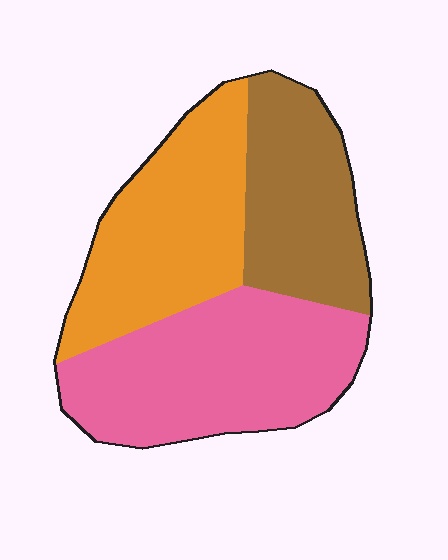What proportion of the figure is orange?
Orange covers roughly 35% of the figure.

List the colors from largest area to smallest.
From largest to smallest: pink, orange, brown.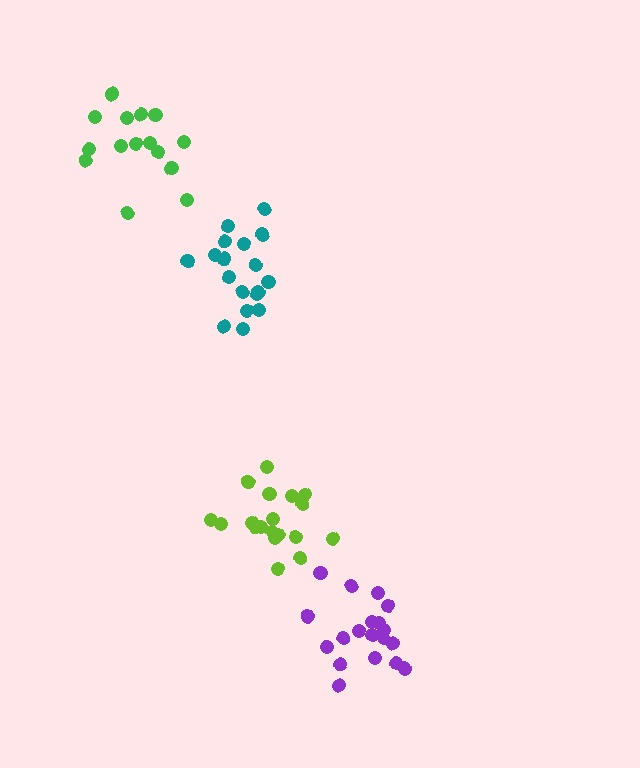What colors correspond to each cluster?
The clusters are colored: lime, teal, green, purple.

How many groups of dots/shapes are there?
There are 4 groups.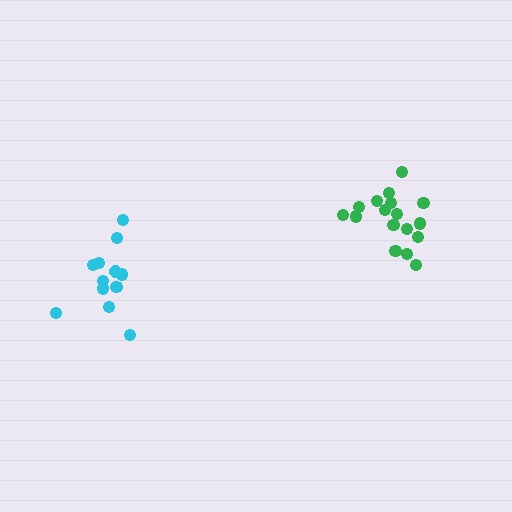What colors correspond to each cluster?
The clusters are colored: cyan, green.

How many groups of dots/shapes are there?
There are 2 groups.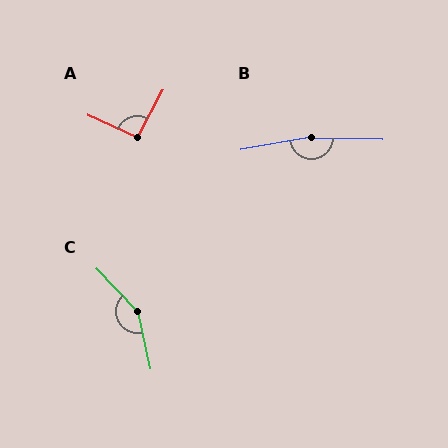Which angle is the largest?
B, at approximately 169 degrees.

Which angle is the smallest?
A, at approximately 94 degrees.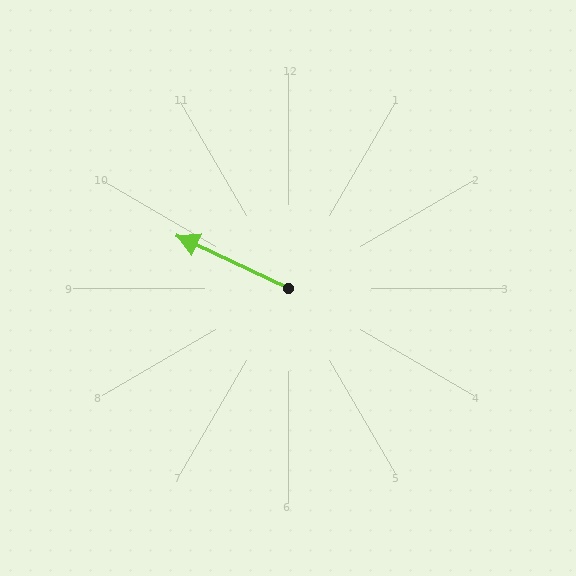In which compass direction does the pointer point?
Northwest.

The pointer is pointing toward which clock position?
Roughly 10 o'clock.